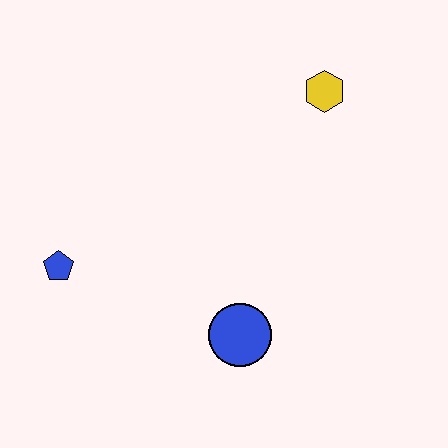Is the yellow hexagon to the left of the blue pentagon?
No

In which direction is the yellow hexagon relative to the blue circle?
The yellow hexagon is above the blue circle.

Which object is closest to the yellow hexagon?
The blue circle is closest to the yellow hexagon.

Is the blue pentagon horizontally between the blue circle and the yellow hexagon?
No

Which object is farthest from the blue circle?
The yellow hexagon is farthest from the blue circle.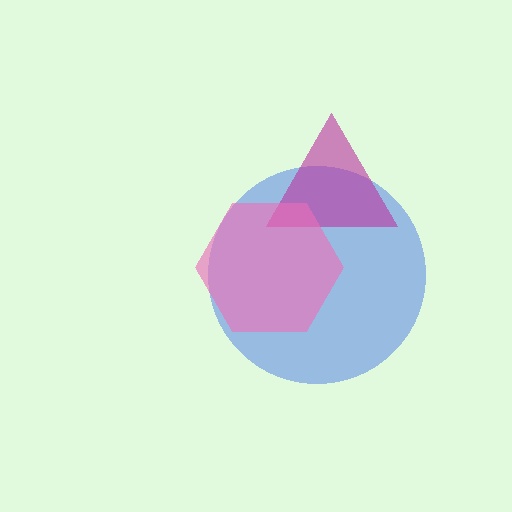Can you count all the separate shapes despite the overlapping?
Yes, there are 3 separate shapes.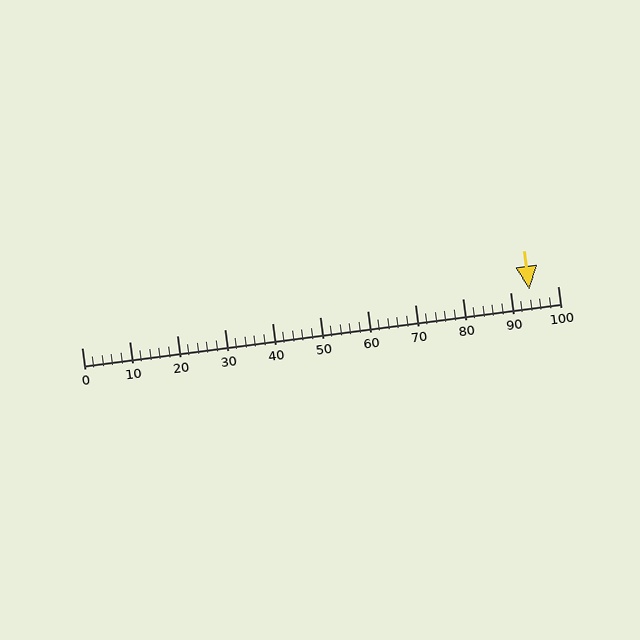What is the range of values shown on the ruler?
The ruler shows values from 0 to 100.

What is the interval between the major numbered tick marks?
The major tick marks are spaced 10 units apart.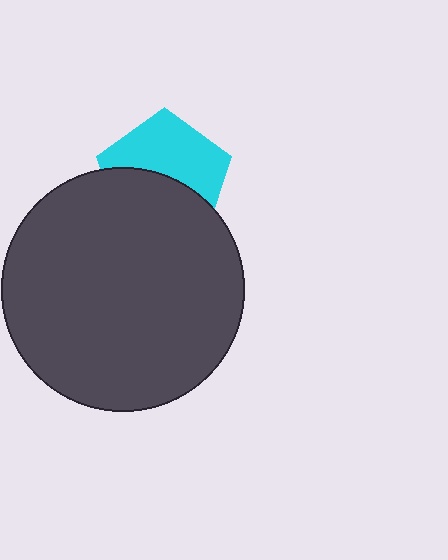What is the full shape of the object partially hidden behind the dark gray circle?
The partially hidden object is a cyan pentagon.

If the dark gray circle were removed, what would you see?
You would see the complete cyan pentagon.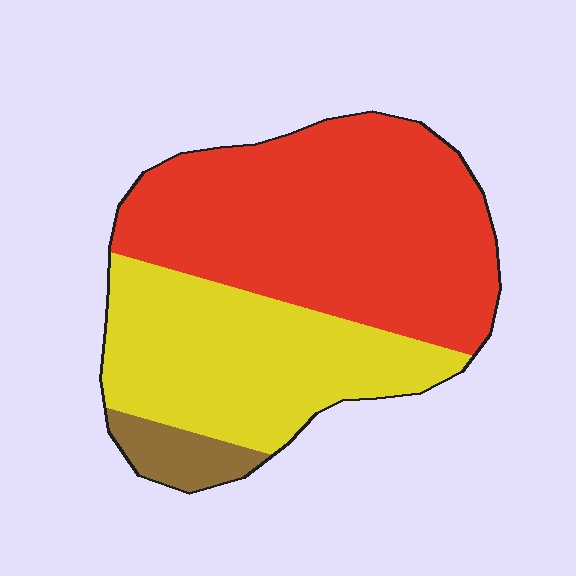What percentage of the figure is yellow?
Yellow takes up about three eighths (3/8) of the figure.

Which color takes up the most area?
Red, at roughly 55%.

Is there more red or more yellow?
Red.